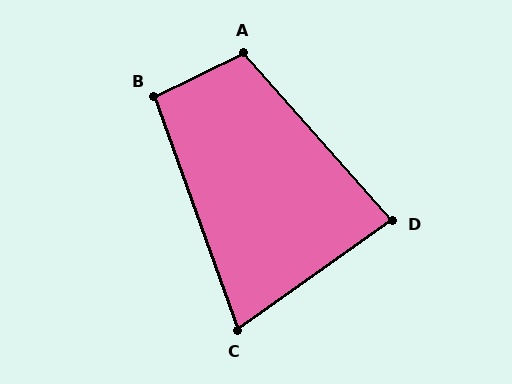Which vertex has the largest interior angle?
A, at approximately 106 degrees.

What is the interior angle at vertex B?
Approximately 96 degrees (obtuse).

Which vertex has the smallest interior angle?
C, at approximately 74 degrees.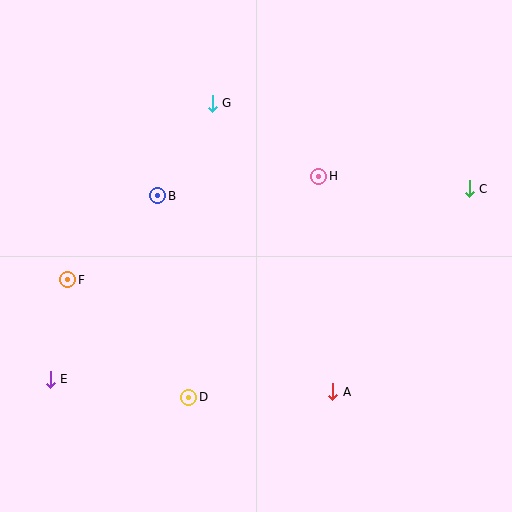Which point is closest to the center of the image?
Point H at (319, 176) is closest to the center.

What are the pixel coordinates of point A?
Point A is at (333, 392).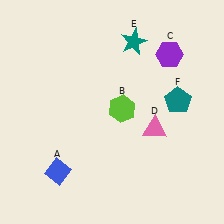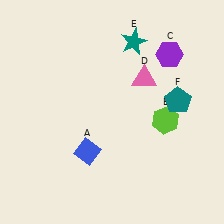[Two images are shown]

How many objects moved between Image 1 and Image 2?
3 objects moved between the two images.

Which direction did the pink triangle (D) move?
The pink triangle (D) moved up.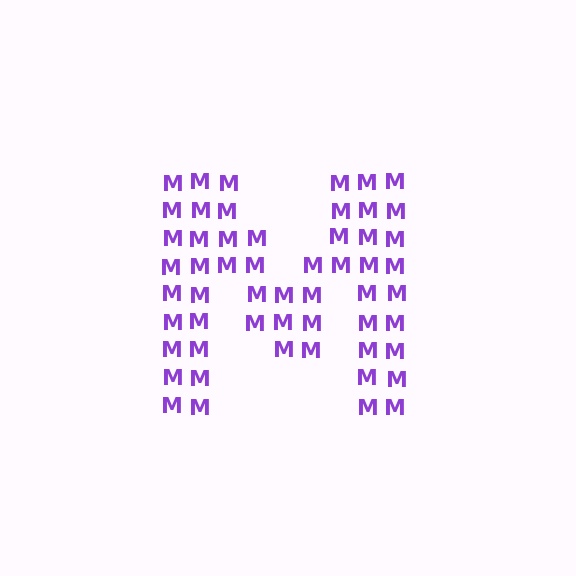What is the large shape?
The large shape is the letter M.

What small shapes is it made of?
It is made of small letter M's.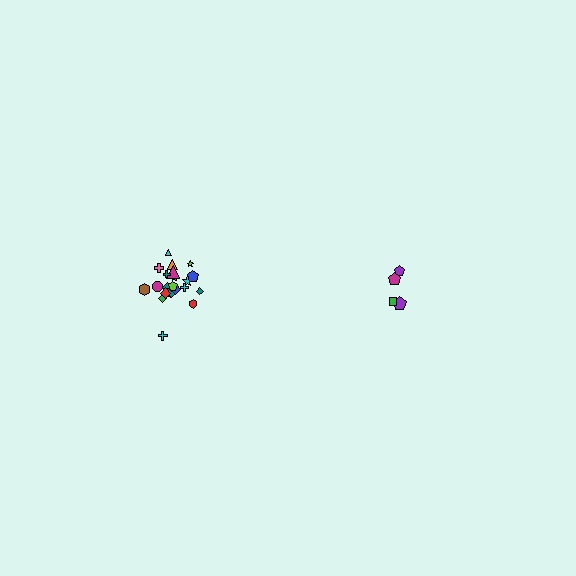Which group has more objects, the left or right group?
The left group.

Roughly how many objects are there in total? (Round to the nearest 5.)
Roughly 25 objects in total.